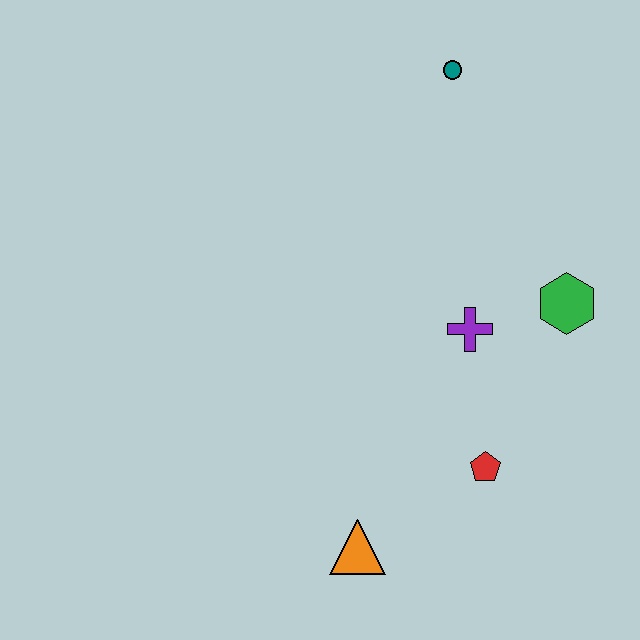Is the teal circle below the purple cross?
No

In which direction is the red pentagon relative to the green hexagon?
The red pentagon is below the green hexagon.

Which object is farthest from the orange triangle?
The teal circle is farthest from the orange triangle.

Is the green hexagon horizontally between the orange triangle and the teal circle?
No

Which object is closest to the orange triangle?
The red pentagon is closest to the orange triangle.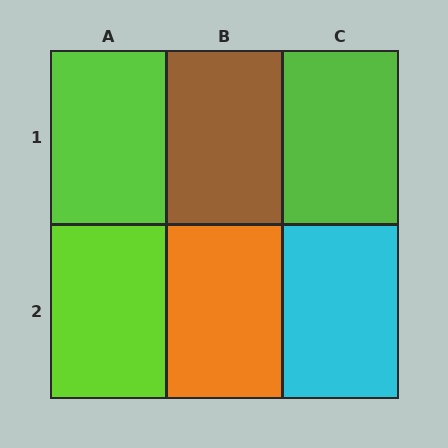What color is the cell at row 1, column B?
Brown.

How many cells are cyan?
1 cell is cyan.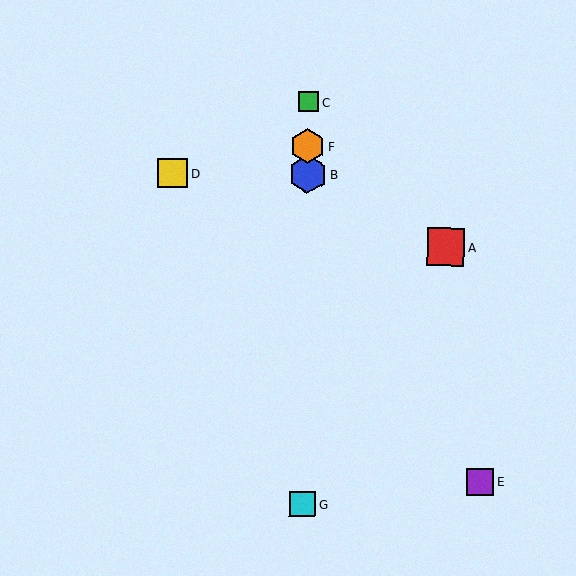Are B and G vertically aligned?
Yes, both are at x≈307.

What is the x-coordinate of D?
Object D is at x≈173.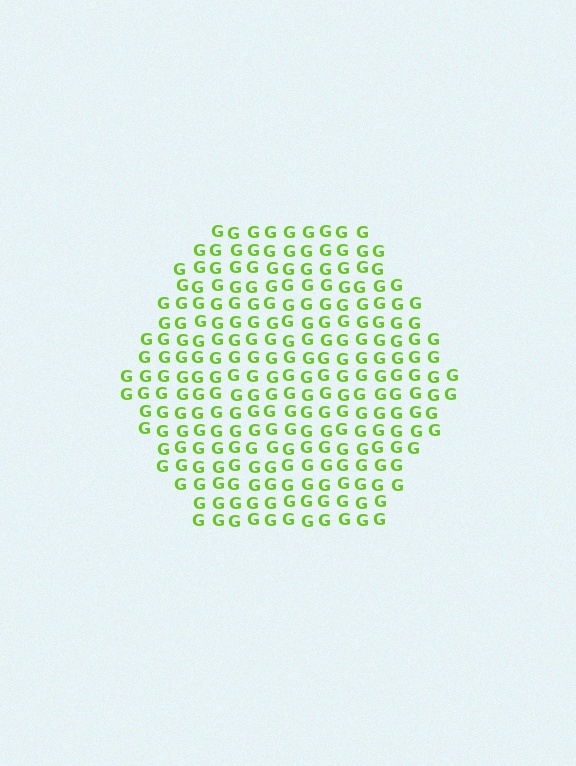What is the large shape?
The large shape is a hexagon.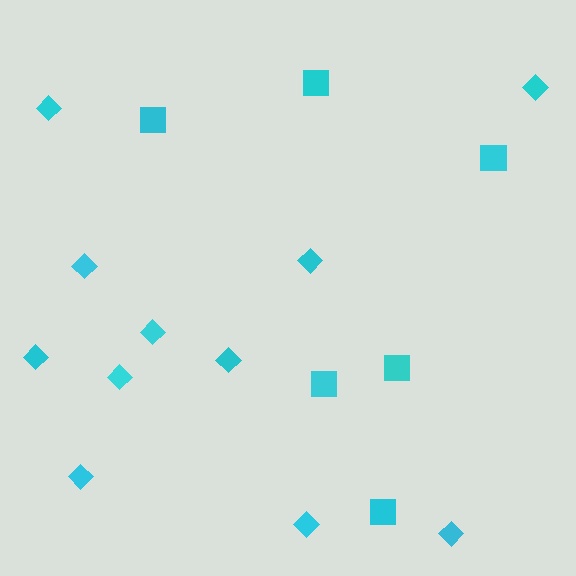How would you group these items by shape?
There are 2 groups: one group of squares (6) and one group of diamonds (11).